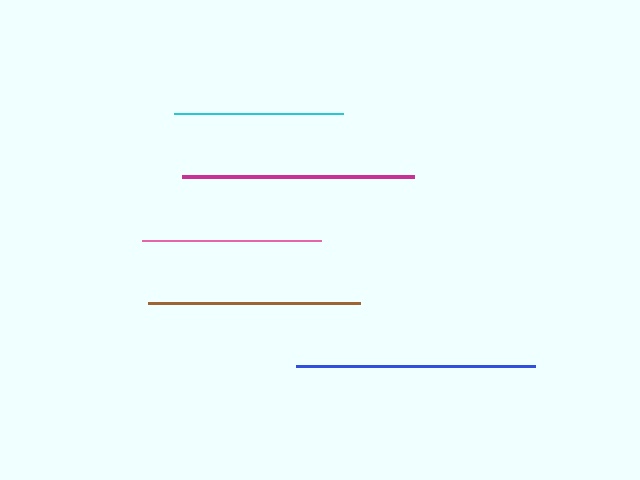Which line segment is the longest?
The blue line is the longest at approximately 239 pixels.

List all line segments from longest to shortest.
From longest to shortest: blue, magenta, brown, pink, cyan.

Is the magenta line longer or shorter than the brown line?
The magenta line is longer than the brown line.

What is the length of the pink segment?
The pink segment is approximately 180 pixels long.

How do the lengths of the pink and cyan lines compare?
The pink and cyan lines are approximately the same length.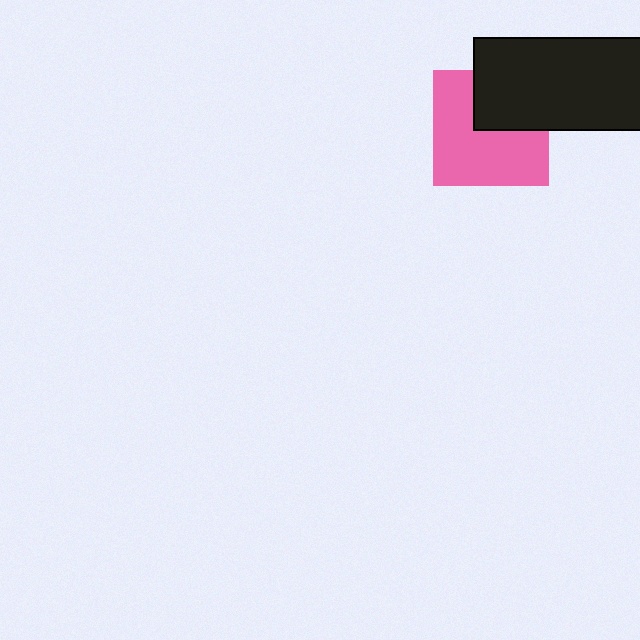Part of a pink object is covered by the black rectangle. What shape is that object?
It is a square.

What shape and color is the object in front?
The object in front is a black rectangle.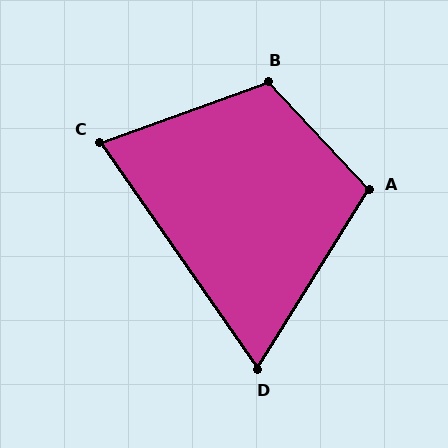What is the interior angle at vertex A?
Approximately 105 degrees (obtuse).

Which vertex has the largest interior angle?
B, at approximately 113 degrees.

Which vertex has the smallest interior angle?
D, at approximately 67 degrees.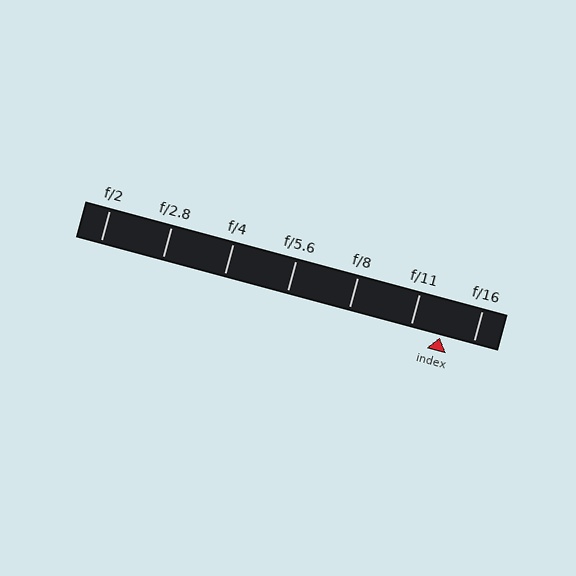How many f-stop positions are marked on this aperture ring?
There are 7 f-stop positions marked.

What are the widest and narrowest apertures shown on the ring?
The widest aperture shown is f/2 and the narrowest is f/16.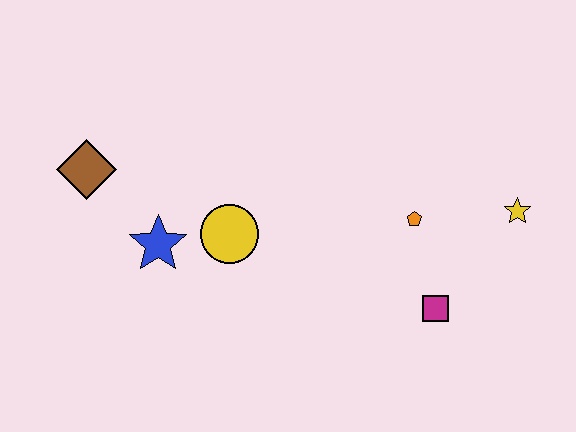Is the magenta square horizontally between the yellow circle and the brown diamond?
No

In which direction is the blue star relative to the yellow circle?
The blue star is to the left of the yellow circle.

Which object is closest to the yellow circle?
The blue star is closest to the yellow circle.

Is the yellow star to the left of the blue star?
No